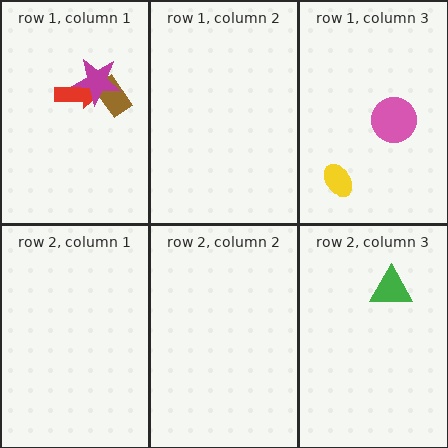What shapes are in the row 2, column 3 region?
The green triangle.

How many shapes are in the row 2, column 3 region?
1.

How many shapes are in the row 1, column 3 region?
2.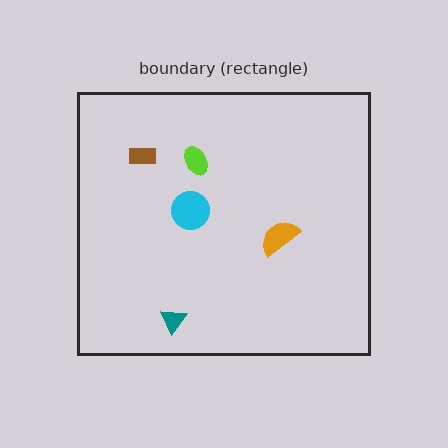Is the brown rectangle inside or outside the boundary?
Inside.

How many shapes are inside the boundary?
5 inside, 0 outside.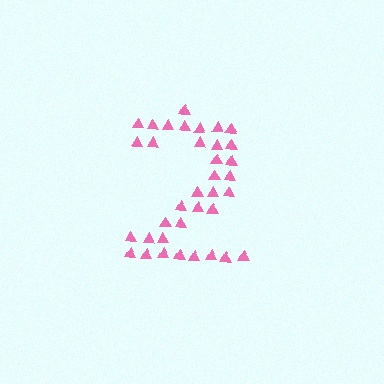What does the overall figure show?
The overall figure shows the digit 2.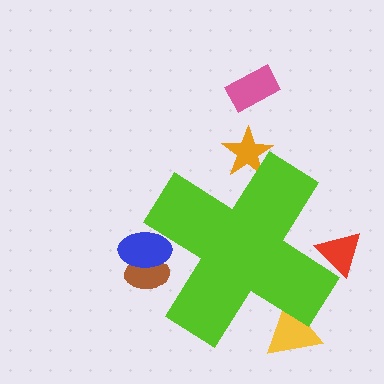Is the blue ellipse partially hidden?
Yes, the blue ellipse is partially hidden behind the lime cross.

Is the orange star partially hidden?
Yes, the orange star is partially hidden behind the lime cross.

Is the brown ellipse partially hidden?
Yes, the brown ellipse is partially hidden behind the lime cross.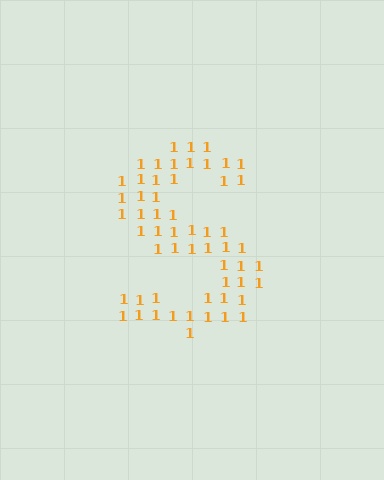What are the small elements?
The small elements are digit 1's.